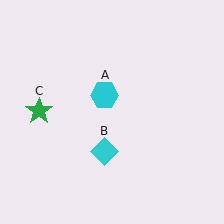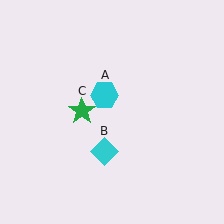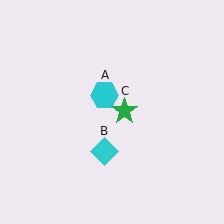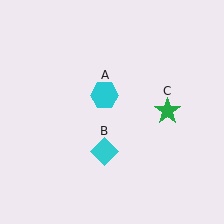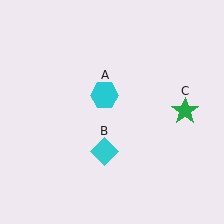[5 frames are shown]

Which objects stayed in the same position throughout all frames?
Cyan hexagon (object A) and cyan diamond (object B) remained stationary.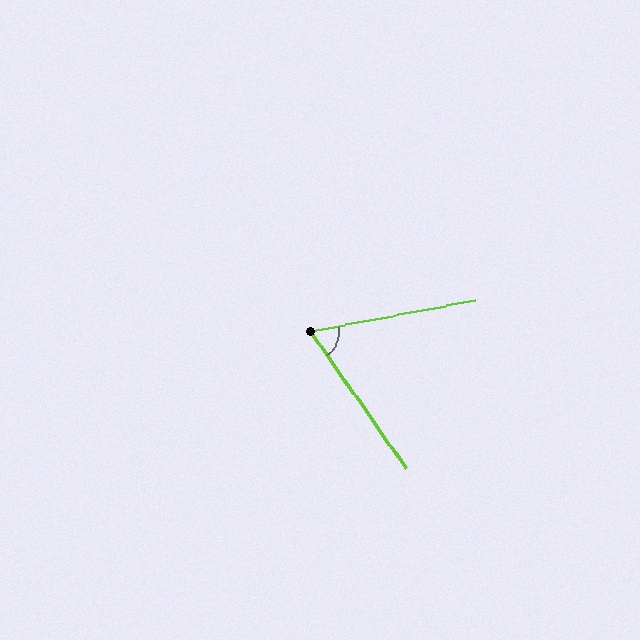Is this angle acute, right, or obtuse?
It is acute.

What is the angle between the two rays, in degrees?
Approximately 66 degrees.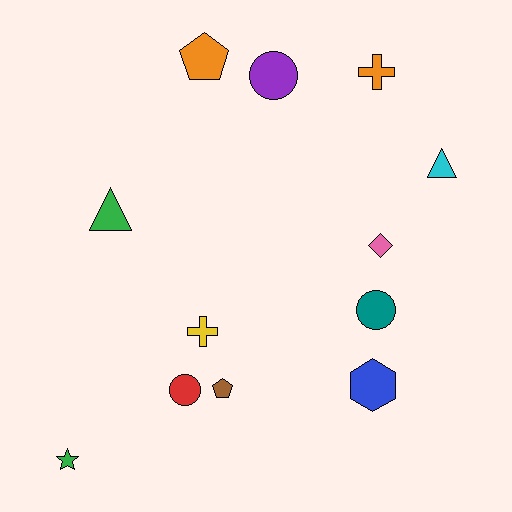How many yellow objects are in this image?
There is 1 yellow object.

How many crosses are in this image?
There are 2 crosses.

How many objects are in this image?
There are 12 objects.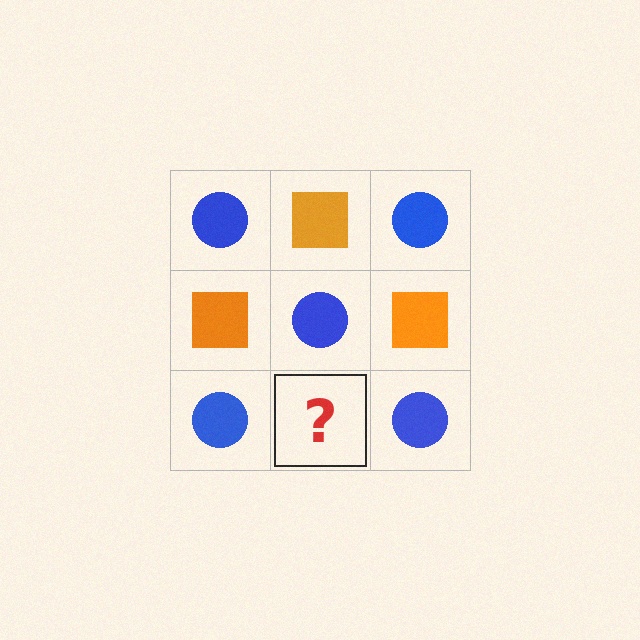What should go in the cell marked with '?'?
The missing cell should contain an orange square.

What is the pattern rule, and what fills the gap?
The rule is that it alternates blue circle and orange square in a checkerboard pattern. The gap should be filled with an orange square.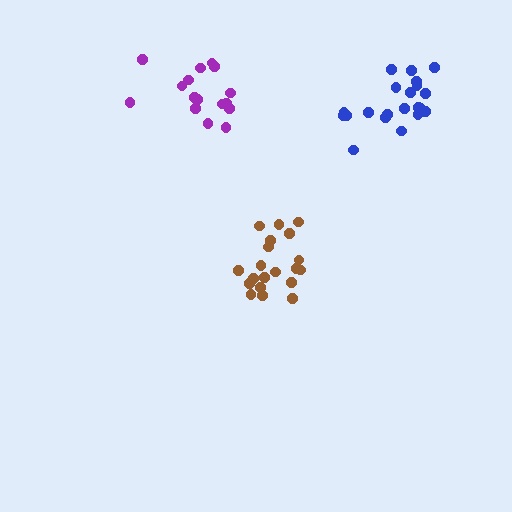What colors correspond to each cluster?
The clusters are colored: blue, brown, purple.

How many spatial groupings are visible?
There are 3 spatial groupings.